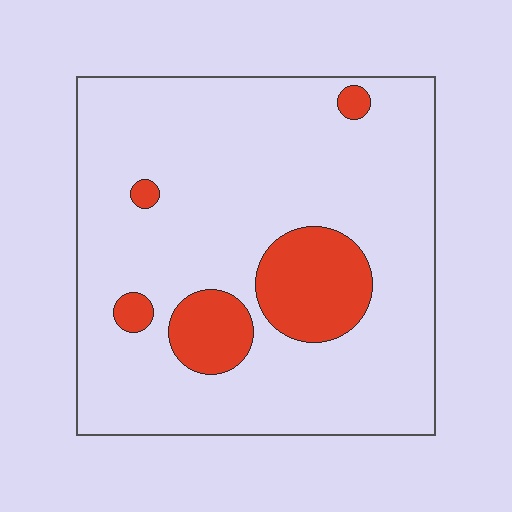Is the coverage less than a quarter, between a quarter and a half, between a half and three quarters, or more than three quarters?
Less than a quarter.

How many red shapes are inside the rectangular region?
5.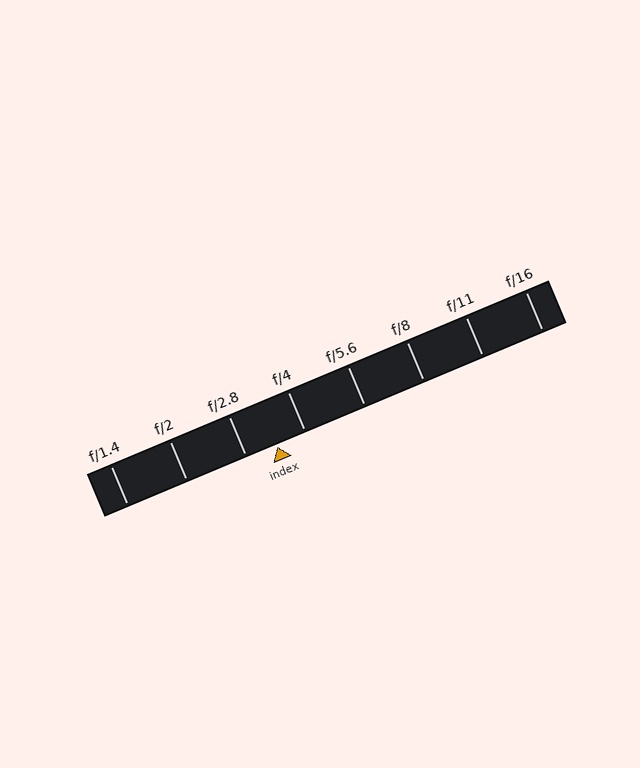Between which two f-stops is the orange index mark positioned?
The index mark is between f/2.8 and f/4.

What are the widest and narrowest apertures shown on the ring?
The widest aperture shown is f/1.4 and the narrowest is f/16.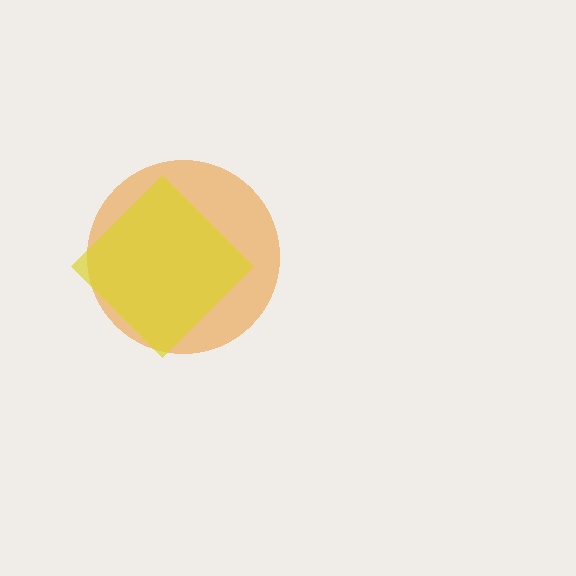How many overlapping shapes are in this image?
There are 2 overlapping shapes in the image.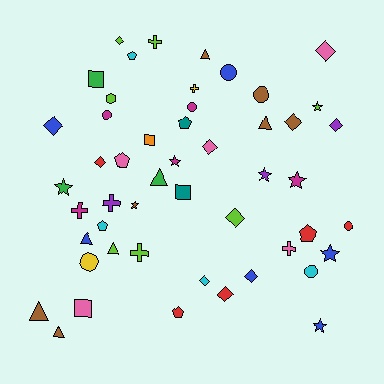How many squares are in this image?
There are 4 squares.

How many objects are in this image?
There are 50 objects.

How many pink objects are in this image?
There are 5 pink objects.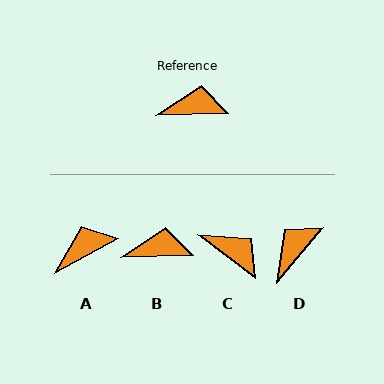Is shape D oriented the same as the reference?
No, it is off by about 49 degrees.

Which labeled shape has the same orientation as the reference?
B.